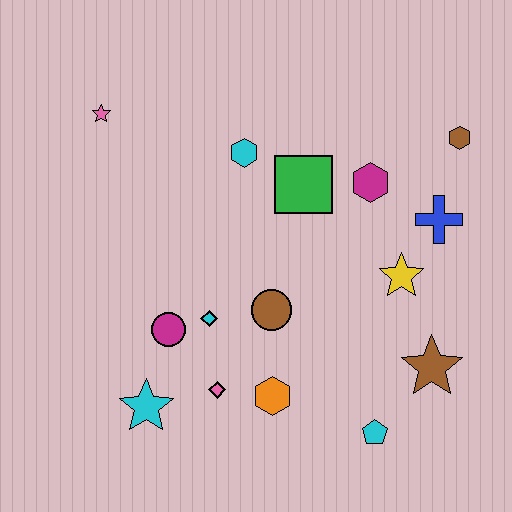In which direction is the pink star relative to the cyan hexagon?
The pink star is to the left of the cyan hexagon.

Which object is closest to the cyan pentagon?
The brown star is closest to the cyan pentagon.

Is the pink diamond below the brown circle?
Yes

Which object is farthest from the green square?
The cyan star is farthest from the green square.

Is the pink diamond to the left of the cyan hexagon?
Yes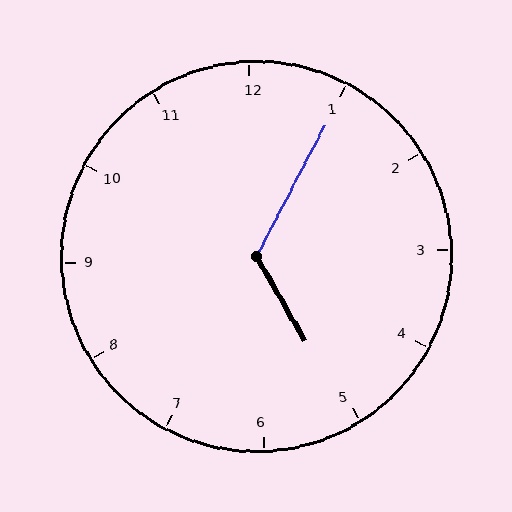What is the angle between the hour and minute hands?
Approximately 122 degrees.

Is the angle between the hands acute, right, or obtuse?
It is obtuse.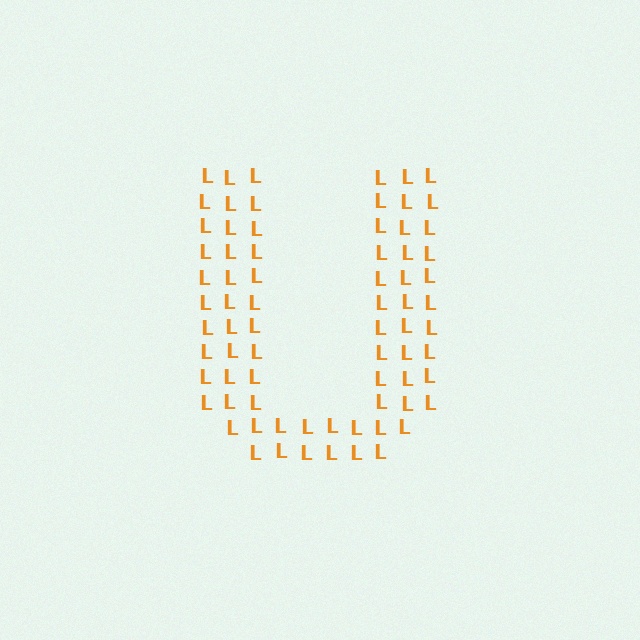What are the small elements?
The small elements are letter L's.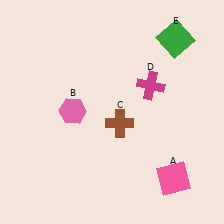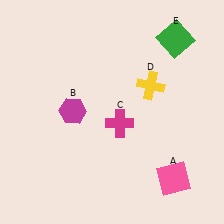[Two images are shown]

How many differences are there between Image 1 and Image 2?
There are 3 differences between the two images.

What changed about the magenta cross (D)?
In Image 1, D is magenta. In Image 2, it changed to yellow.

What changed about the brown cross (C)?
In Image 1, C is brown. In Image 2, it changed to magenta.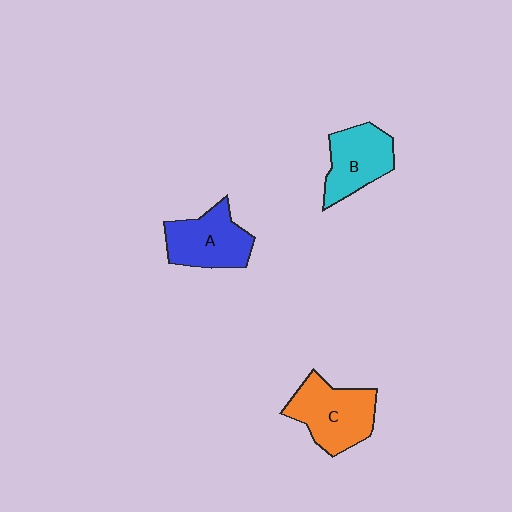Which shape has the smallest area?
Shape B (cyan).